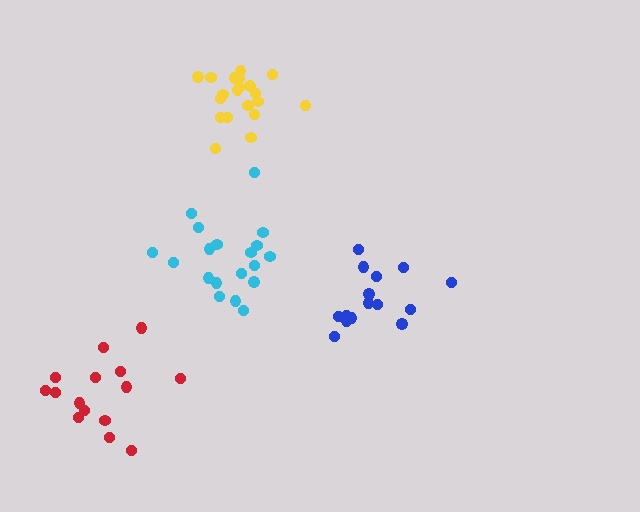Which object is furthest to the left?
The red cluster is leftmost.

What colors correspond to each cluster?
The clusters are colored: cyan, red, yellow, blue.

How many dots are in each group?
Group 1: 19 dots, Group 2: 15 dots, Group 3: 20 dots, Group 4: 15 dots (69 total).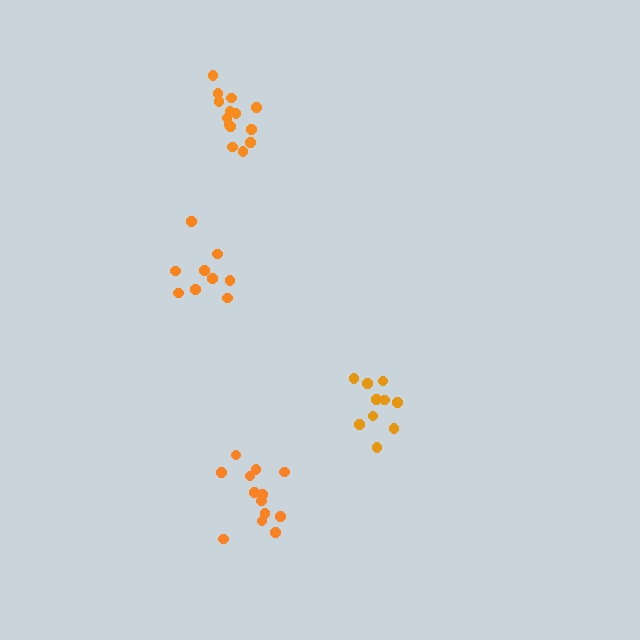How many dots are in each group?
Group 1: 10 dots, Group 2: 13 dots, Group 3: 14 dots, Group 4: 9 dots (46 total).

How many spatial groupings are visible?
There are 4 spatial groupings.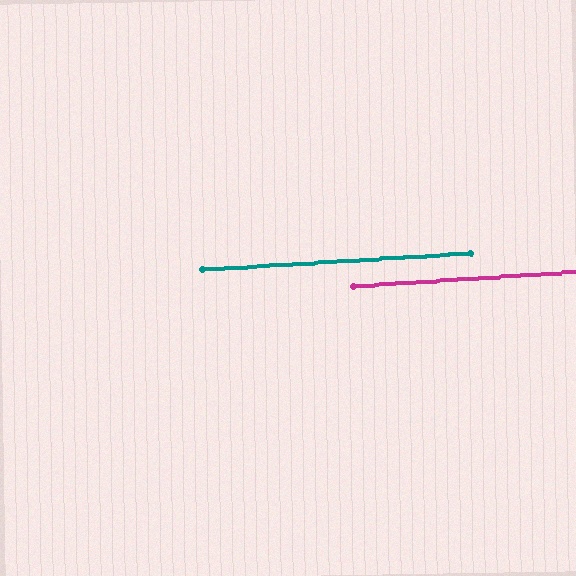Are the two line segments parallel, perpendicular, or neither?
Parallel — their directions differ by only 0.1°.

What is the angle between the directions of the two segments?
Approximately 0 degrees.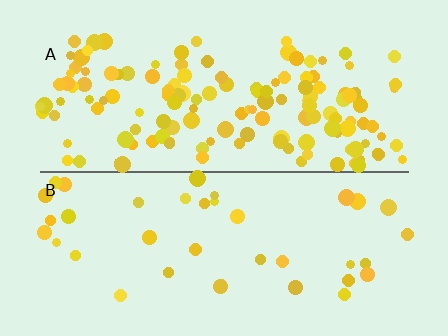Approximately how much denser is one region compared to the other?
Approximately 3.7× — region A over region B.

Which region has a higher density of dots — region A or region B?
A (the top).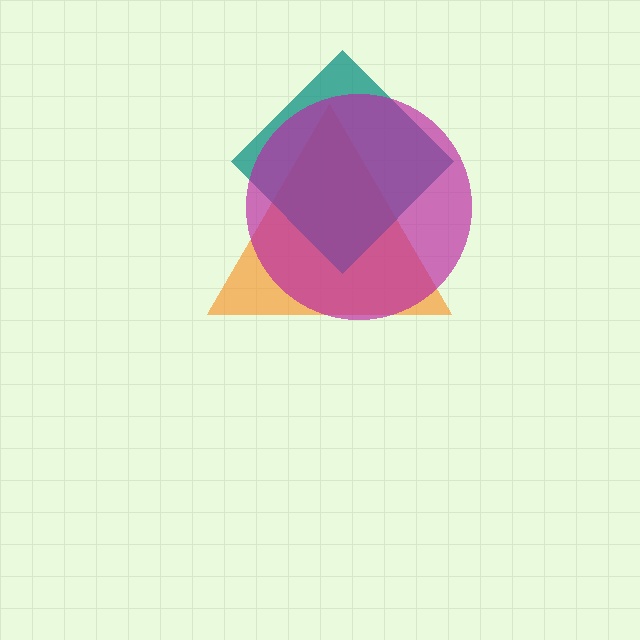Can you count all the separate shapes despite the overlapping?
Yes, there are 3 separate shapes.